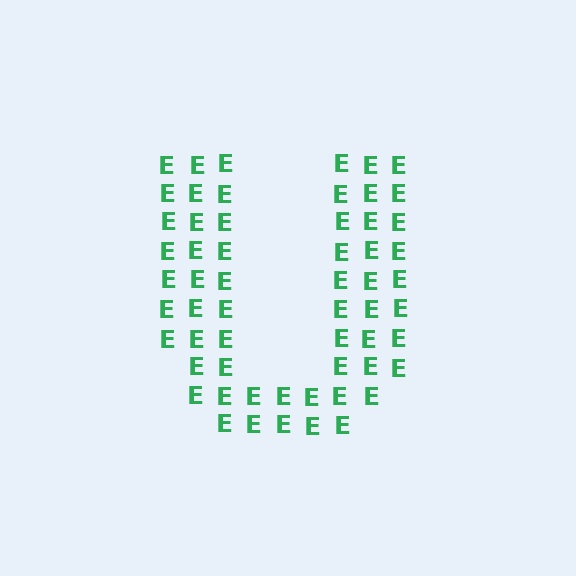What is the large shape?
The large shape is the letter U.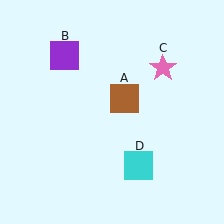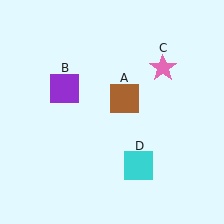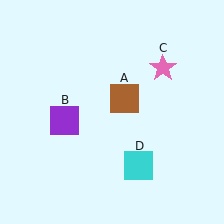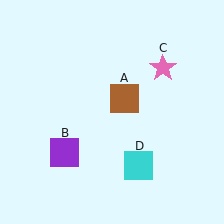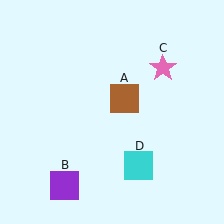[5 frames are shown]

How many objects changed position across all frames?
1 object changed position: purple square (object B).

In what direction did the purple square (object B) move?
The purple square (object B) moved down.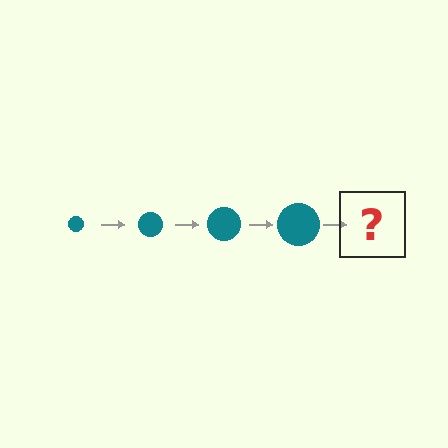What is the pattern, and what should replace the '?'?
The pattern is that the circle gets progressively larger each step. The '?' should be a teal circle, larger than the previous one.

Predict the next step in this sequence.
The next step is a teal circle, larger than the previous one.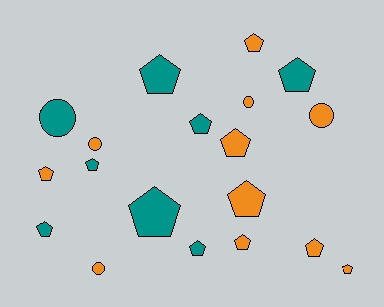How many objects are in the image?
There are 19 objects.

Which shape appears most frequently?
Pentagon, with 14 objects.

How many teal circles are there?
There is 1 teal circle.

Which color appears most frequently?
Orange, with 11 objects.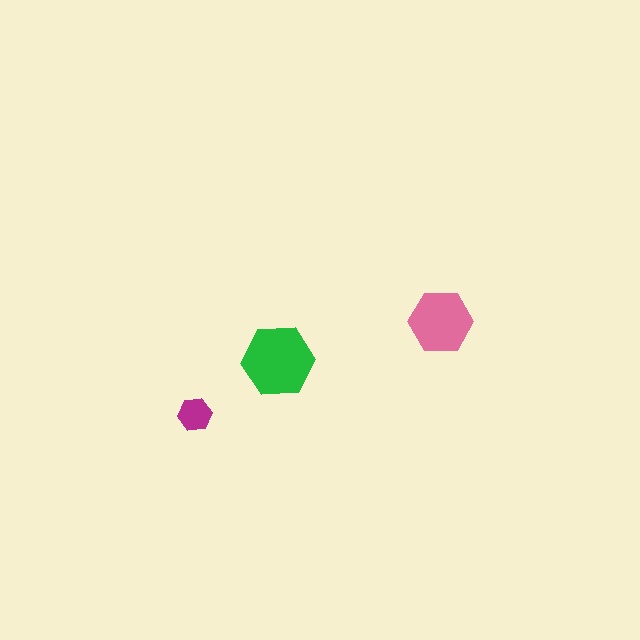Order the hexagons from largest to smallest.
the green one, the pink one, the magenta one.